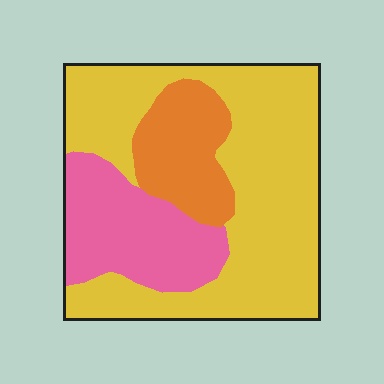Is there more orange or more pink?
Pink.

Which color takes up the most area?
Yellow, at roughly 60%.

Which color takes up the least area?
Orange, at roughly 15%.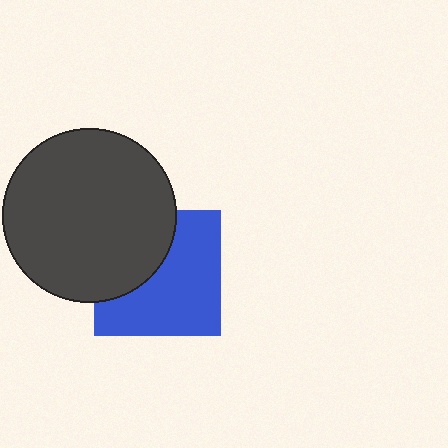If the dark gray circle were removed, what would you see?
You would see the complete blue square.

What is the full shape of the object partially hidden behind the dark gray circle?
The partially hidden object is a blue square.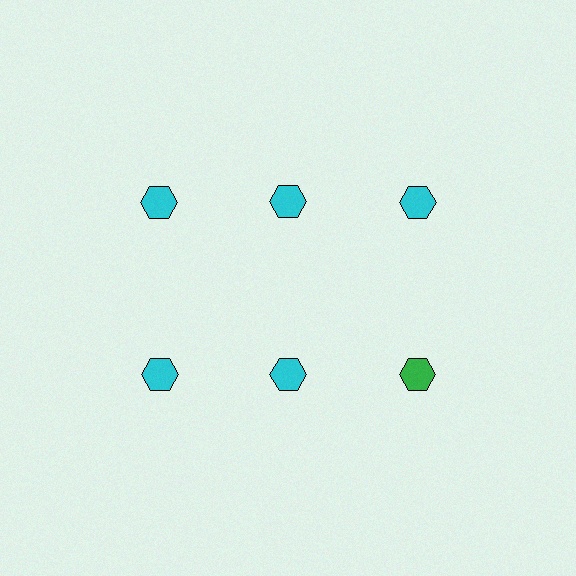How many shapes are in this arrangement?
There are 6 shapes arranged in a grid pattern.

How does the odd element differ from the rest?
It has a different color: green instead of cyan.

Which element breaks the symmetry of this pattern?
The green hexagon in the second row, center column breaks the symmetry. All other shapes are cyan hexagons.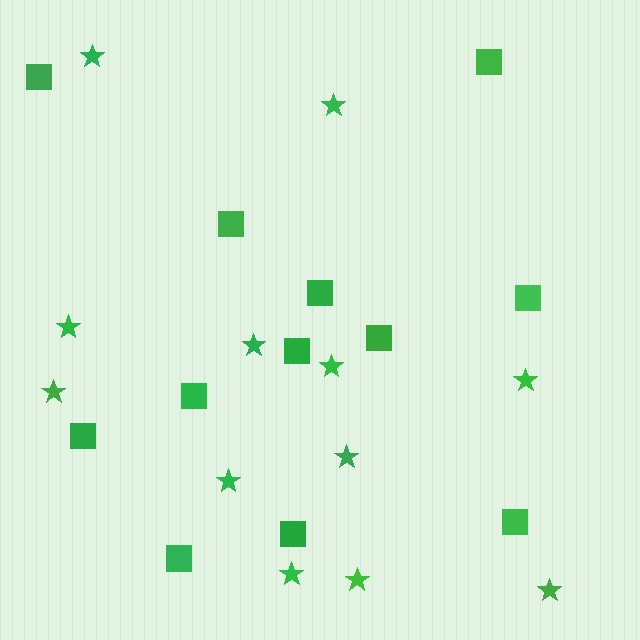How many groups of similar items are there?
There are 2 groups: one group of stars (12) and one group of squares (12).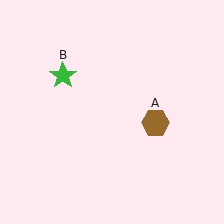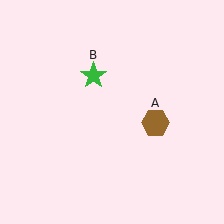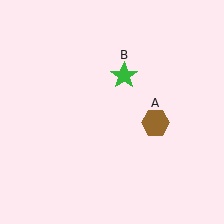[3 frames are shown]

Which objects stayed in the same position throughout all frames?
Brown hexagon (object A) remained stationary.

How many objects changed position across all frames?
1 object changed position: green star (object B).